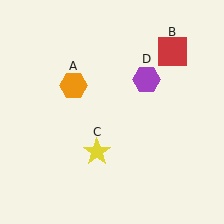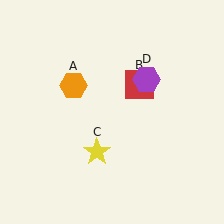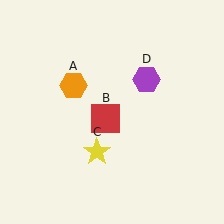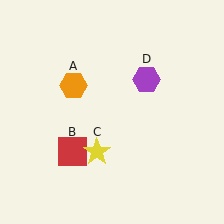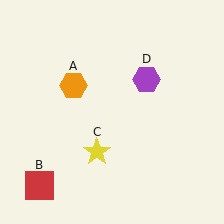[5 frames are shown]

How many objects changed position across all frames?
1 object changed position: red square (object B).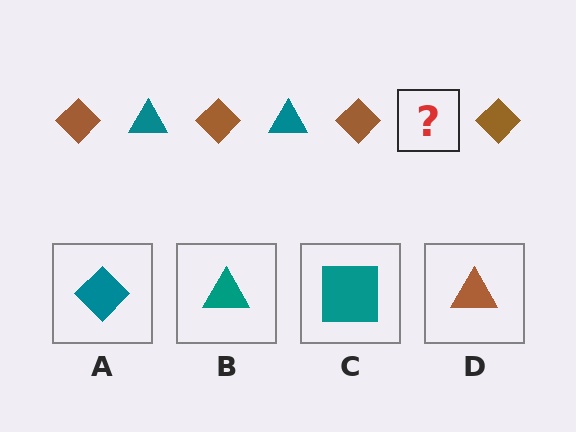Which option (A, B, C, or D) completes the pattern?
B.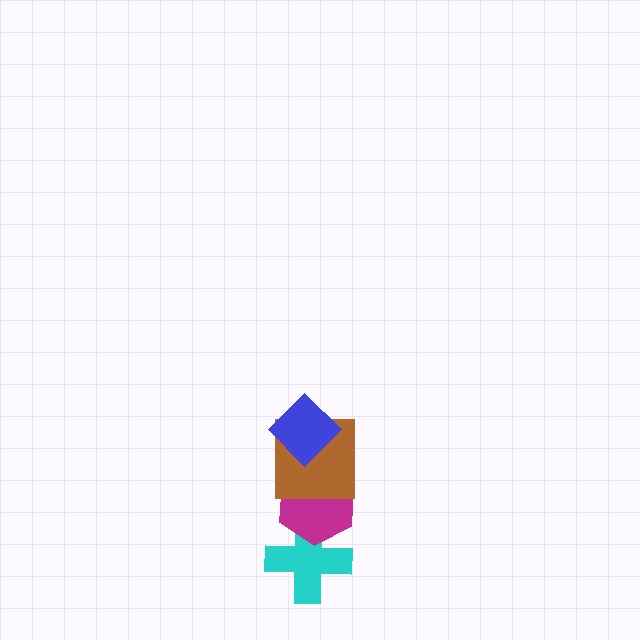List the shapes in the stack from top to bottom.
From top to bottom: the blue diamond, the brown square, the magenta hexagon, the cyan cross.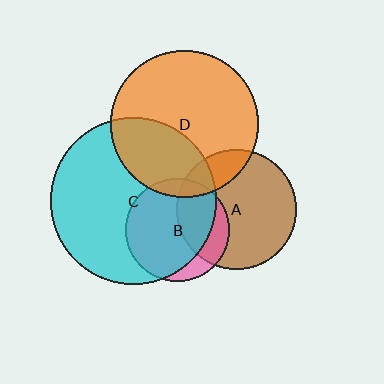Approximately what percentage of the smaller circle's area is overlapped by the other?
Approximately 35%.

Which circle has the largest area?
Circle C (cyan).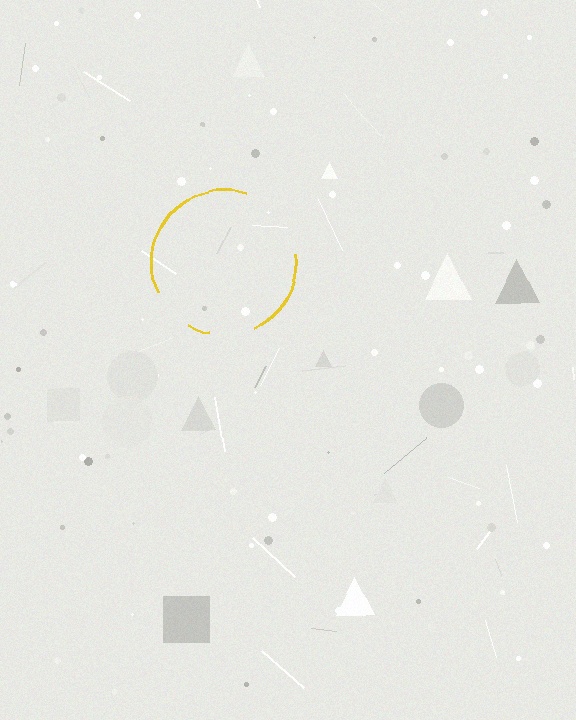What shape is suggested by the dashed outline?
The dashed outline suggests a circle.